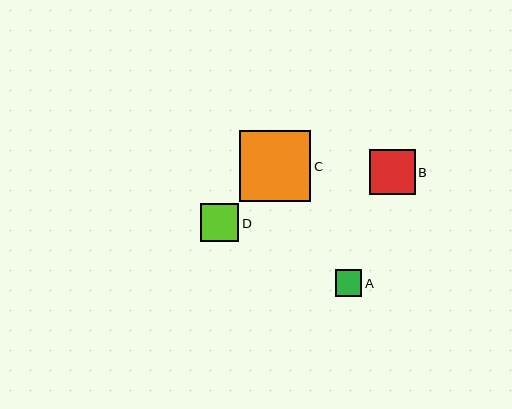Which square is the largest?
Square C is the largest with a size of approximately 71 pixels.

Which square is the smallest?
Square A is the smallest with a size of approximately 26 pixels.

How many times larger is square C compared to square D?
Square C is approximately 1.9 times the size of square D.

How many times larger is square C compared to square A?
Square C is approximately 2.7 times the size of square A.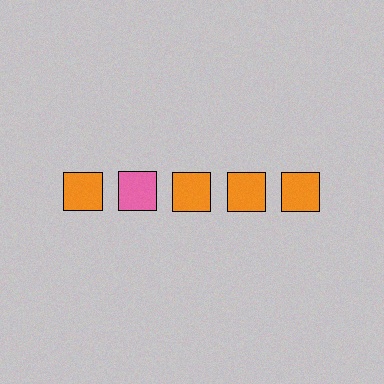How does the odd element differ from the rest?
It has a different color: pink instead of orange.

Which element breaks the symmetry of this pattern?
The pink square in the top row, second from left column breaks the symmetry. All other shapes are orange squares.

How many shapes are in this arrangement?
There are 5 shapes arranged in a grid pattern.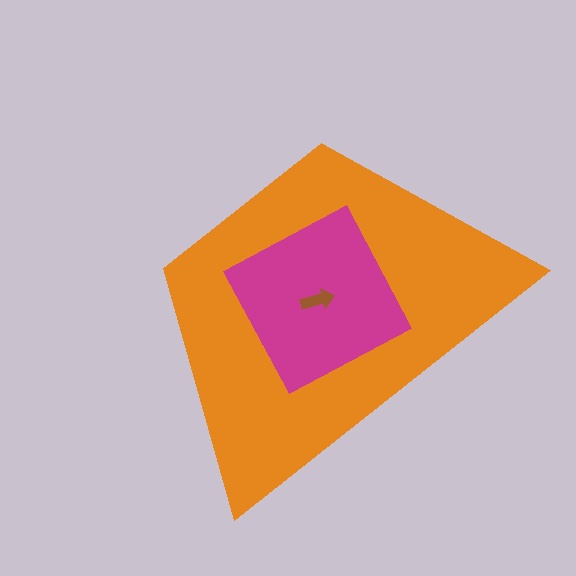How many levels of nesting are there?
3.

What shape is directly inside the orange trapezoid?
The magenta square.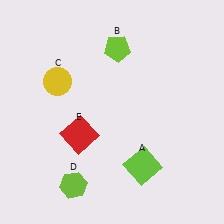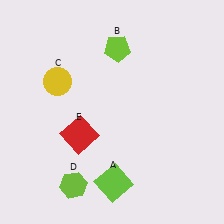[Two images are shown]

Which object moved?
The lime square (A) moved left.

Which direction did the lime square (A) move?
The lime square (A) moved left.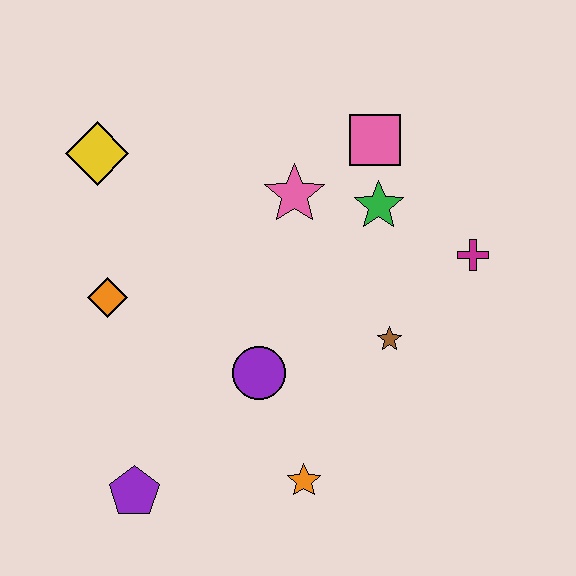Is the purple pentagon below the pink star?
Yes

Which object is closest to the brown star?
The magenta cross is closest to the brown star.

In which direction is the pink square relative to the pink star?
The pink square is to the right of the pink star.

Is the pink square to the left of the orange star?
No